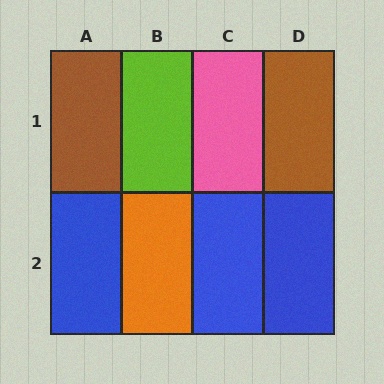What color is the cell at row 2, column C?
Blue.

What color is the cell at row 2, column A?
Blue.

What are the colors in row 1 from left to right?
Brown, lime, pink, brown.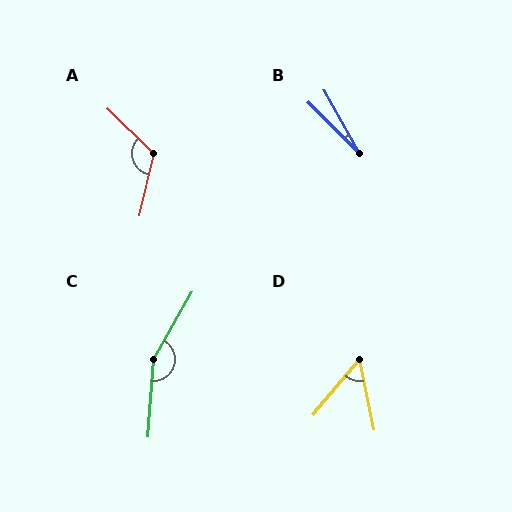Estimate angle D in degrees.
Approximately 51 degrees.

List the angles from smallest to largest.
B (16°), D (51°), A (121°), C (155°).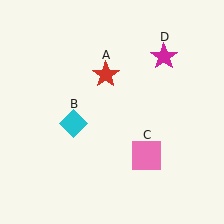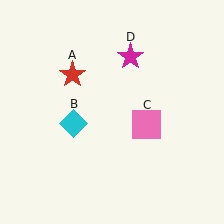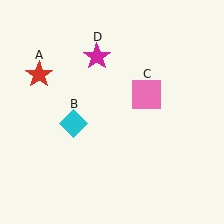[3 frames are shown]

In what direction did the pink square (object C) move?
The pink square (object C) moved up.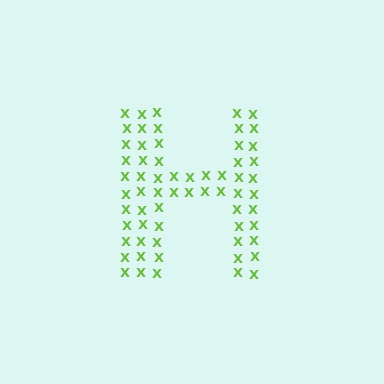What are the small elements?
The small elements are letter X's.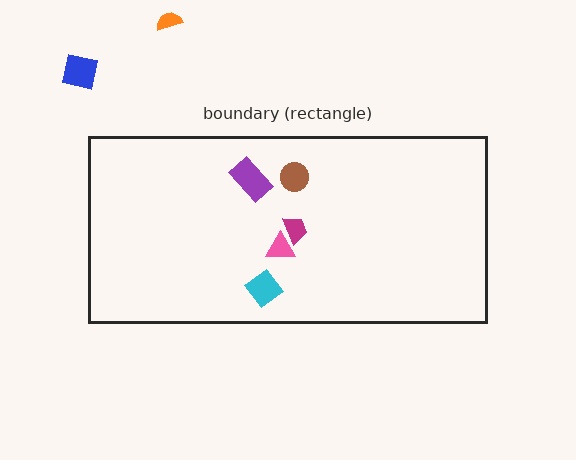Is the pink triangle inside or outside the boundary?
Inside.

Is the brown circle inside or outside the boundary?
Inside.